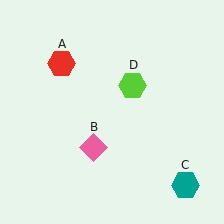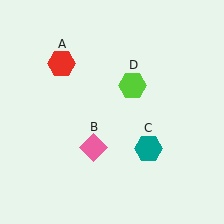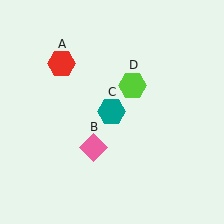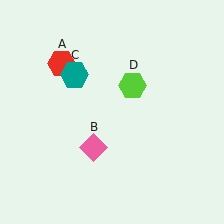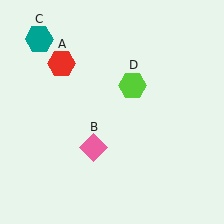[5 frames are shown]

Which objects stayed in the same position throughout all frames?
Red hexagon (object A) and pink diamond (object B) and lime hexagon (object D) remained stationary.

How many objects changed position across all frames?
1 object changed position: teal hexagon (object C).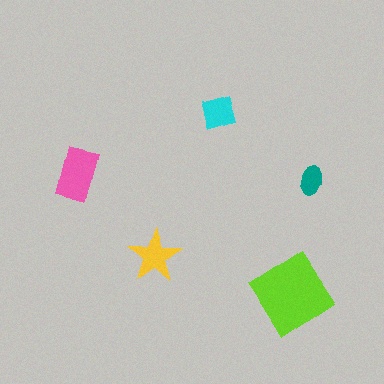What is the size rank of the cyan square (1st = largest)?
4th.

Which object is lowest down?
The lime diamond is bottommost.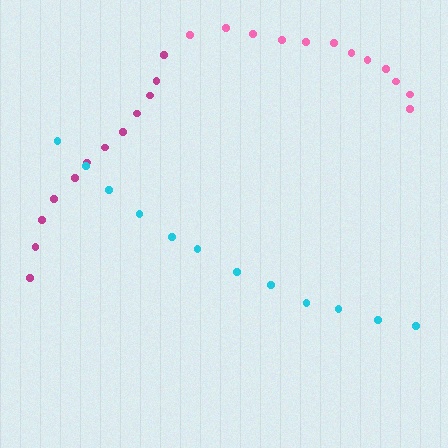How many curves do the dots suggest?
There are 3 distinct paths.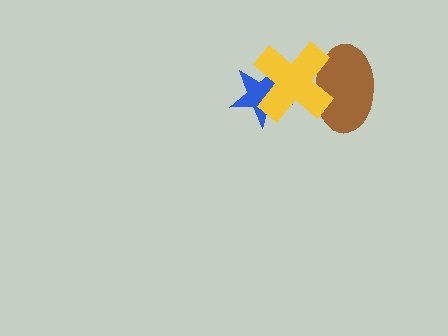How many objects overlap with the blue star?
1 object overlaps with the blue star.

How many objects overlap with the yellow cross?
2 objects overlap with the yellow cross.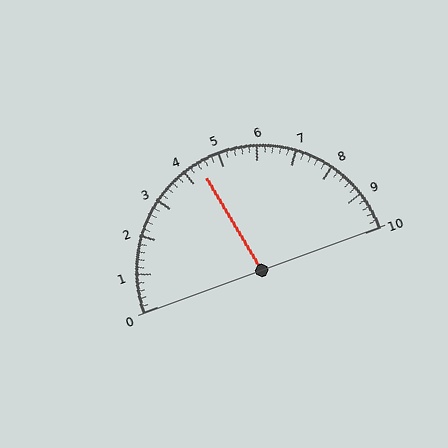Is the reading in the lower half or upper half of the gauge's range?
The reading is in the lower half of the range (0 to 10).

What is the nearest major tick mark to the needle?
The nearest major tick mark is 4.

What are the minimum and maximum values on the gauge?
The gauge ranges from 0 to 10.